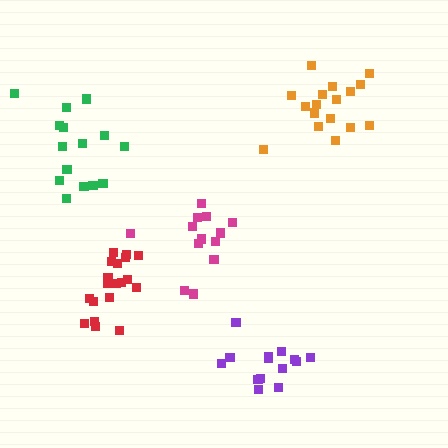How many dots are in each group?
Group 1: 19 dots, Group 2: 13 dots, Group 3: 14 dots, Group 4: 18 dots, Group 5: 15 dots (79 total).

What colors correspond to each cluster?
The clusters are colored: red, magenta, purple, orange, green.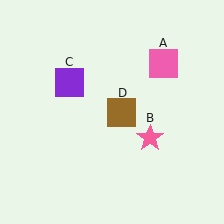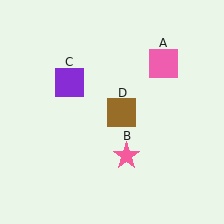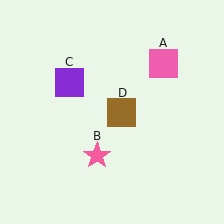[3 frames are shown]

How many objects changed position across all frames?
1 object changed position: pink star (object B).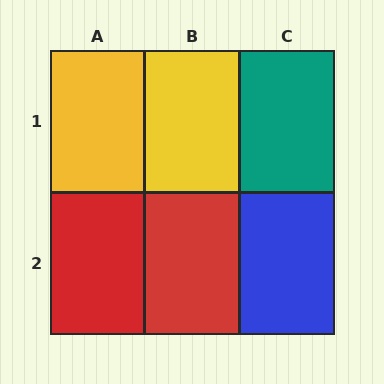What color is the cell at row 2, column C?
Blue.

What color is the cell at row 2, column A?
Red.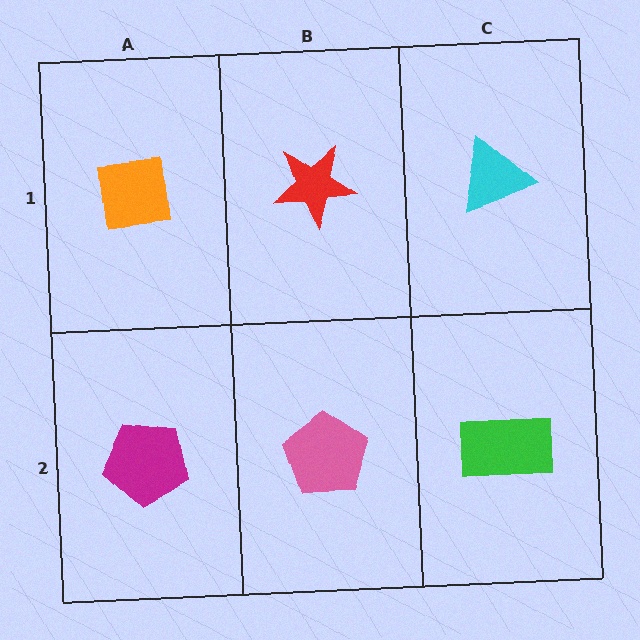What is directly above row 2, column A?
An orange square.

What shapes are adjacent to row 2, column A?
An orange square (row 1, column A), a pink pentagon (row 2, column B).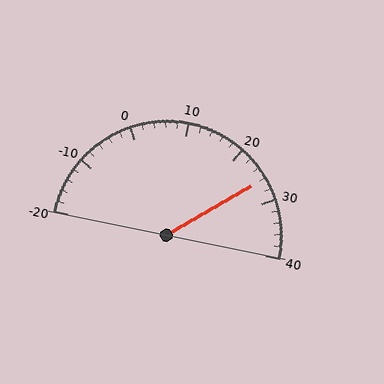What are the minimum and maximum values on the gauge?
The gauge ranges from -20 to 40.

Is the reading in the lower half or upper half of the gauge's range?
The reading is in the upper half of the range (-20 to 40).